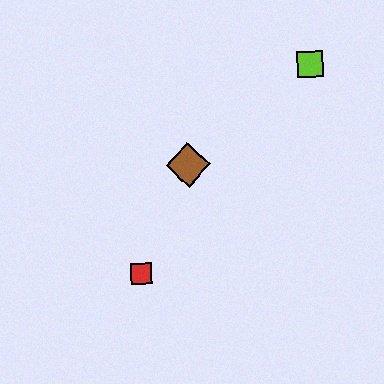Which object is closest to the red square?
The brown diamond is closest to the red square.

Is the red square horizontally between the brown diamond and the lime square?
No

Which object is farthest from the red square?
The lime square is farthest from the red square.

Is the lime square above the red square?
Yes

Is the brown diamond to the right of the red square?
Yes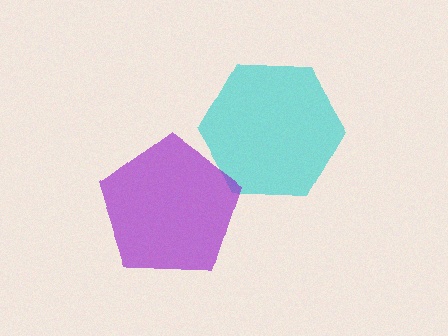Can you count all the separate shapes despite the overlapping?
Yes, there are 2 separate shapes.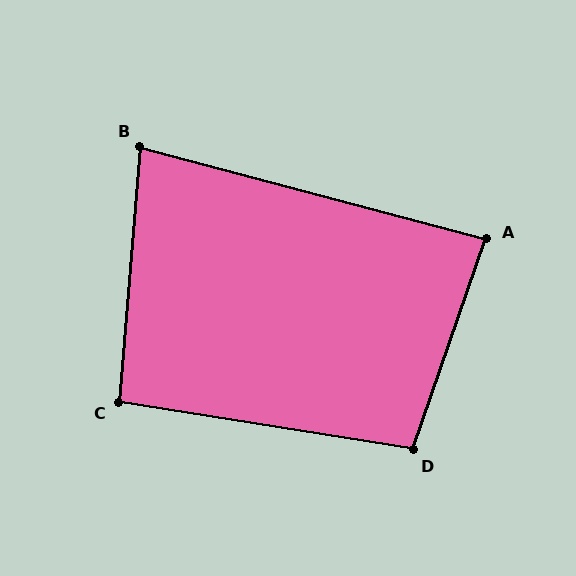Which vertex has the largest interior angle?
D, at approximately 100 degrees.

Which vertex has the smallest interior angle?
B, at approximately 80 degrees.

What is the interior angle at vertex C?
Approximately 94 degrees (approximately right).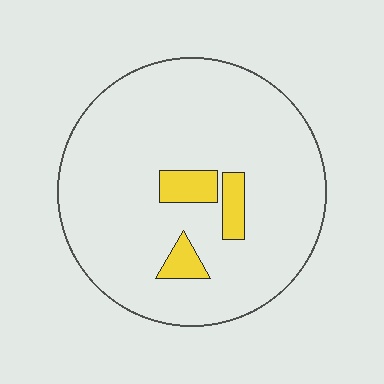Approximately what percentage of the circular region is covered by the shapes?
Approximately 10%.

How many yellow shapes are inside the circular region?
3.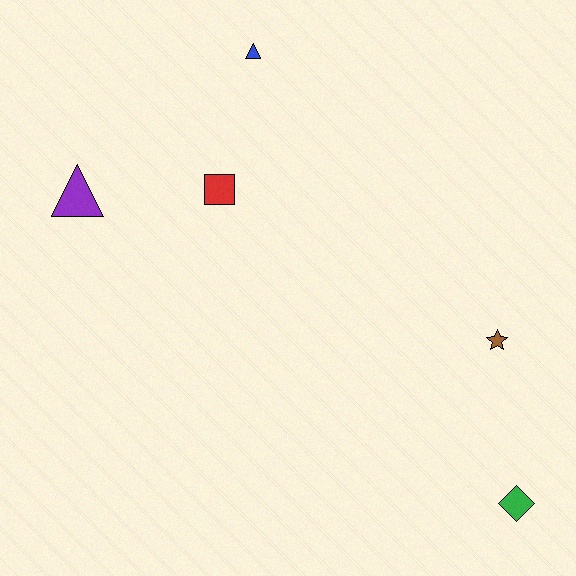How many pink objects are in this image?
There are no pink objects.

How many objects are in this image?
There are 5 objects.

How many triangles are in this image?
There are 2 triangles.